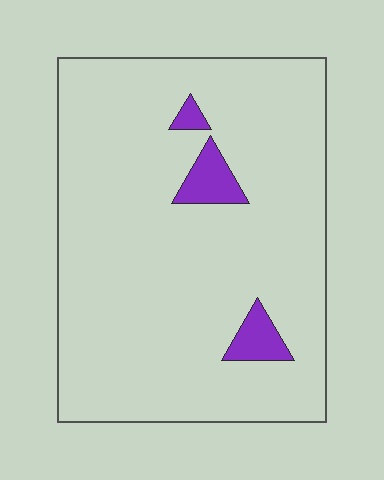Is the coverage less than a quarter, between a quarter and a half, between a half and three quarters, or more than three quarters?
Less than a quarter.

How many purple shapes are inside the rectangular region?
3.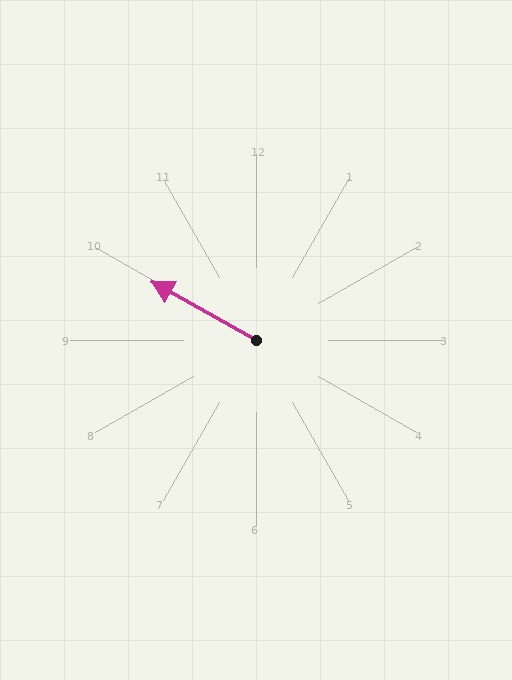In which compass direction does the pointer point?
Northwest.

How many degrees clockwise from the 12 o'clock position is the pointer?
Approximately 299 degrees.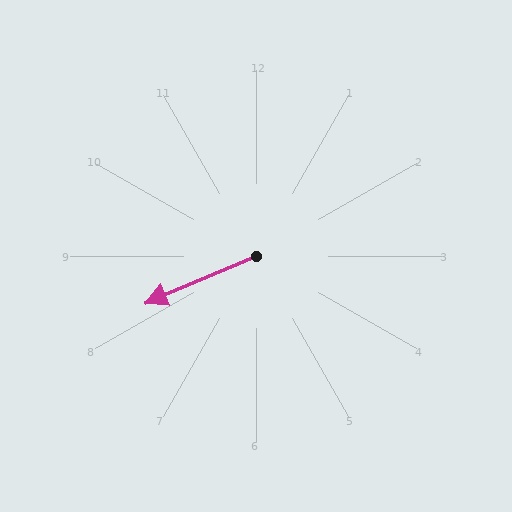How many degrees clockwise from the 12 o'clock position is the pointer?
Approximately 247 degrees.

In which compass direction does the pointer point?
Southwest.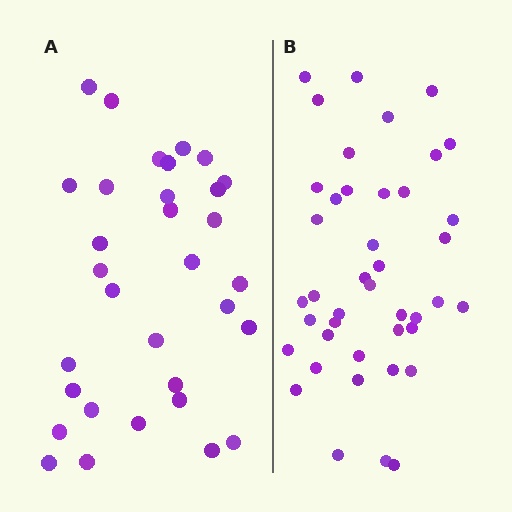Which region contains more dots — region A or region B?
Region B (the right region) has more dots.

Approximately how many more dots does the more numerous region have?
Region B has roughly 10 or so more dots than region A.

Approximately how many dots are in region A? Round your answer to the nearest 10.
About 30 dots. (The exact count is 32, which rounds to 30.)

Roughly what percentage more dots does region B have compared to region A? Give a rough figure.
About 30% more.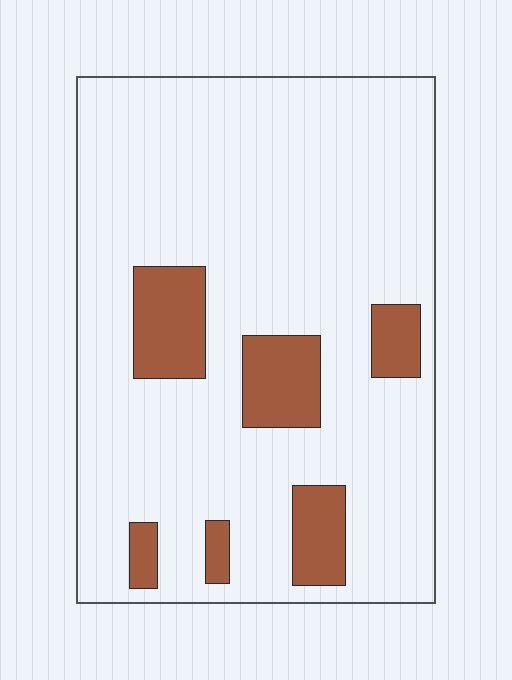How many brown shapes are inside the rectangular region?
6.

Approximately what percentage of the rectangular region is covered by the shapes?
Approximately 15%.